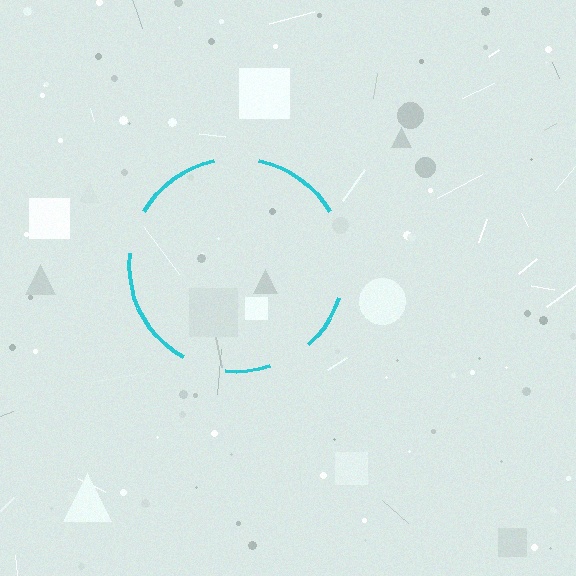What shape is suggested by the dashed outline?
The dashed outline suggests a circle.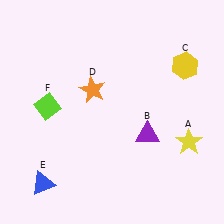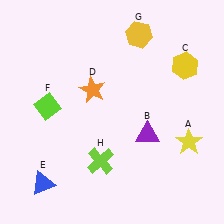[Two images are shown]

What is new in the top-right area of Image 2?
A yellow hexagon (G) was added in the top-right area of Image 2.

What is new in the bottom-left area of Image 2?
A lime cross (H) was added in the bottom-left area of Image 2.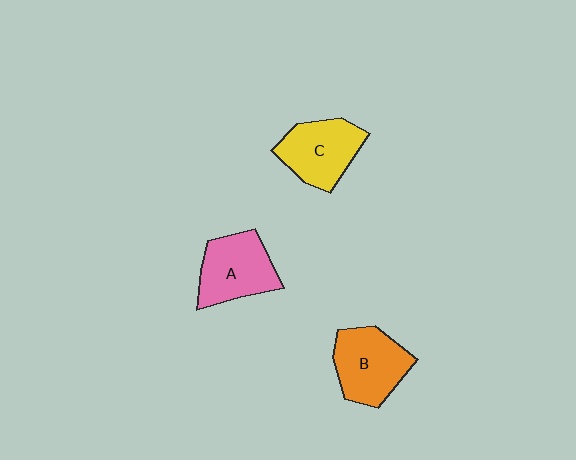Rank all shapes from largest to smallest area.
From largest to smallest: B (orange), A (pink), C (yellow).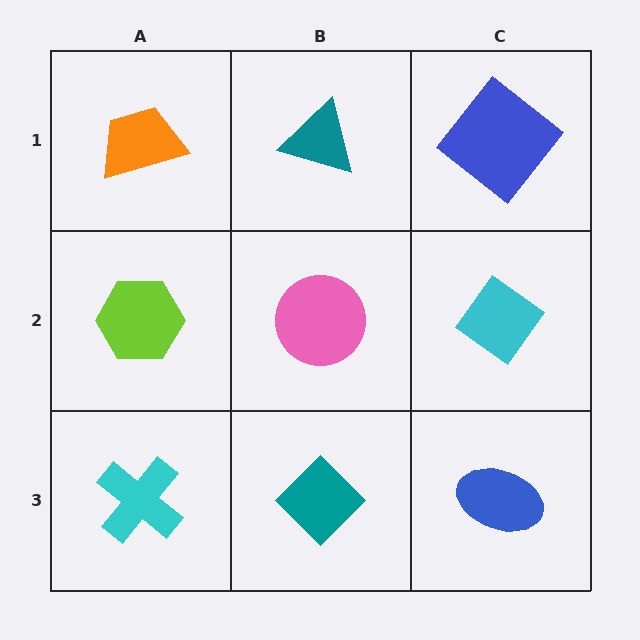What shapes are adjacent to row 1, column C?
A cyan diamond (row 2, column C), a teal triangle (row 1, column B).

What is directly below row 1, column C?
A cyan diamond.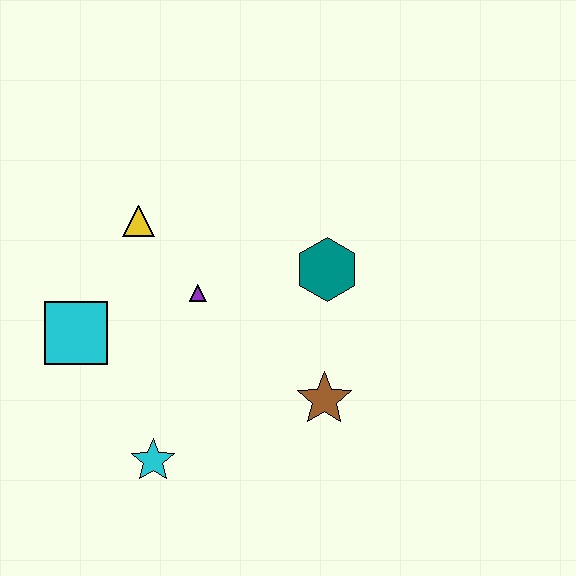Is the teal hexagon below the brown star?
No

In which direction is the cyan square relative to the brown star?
The cyan square is to the left of the brown star.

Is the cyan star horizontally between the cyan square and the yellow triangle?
No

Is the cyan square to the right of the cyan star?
No